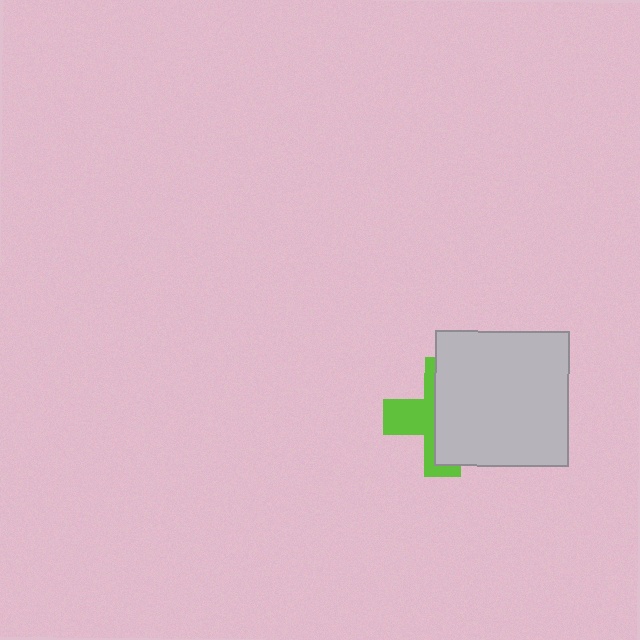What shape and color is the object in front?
The object in front is a light gray square.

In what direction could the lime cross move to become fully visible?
The lime cross could move left. That would shift it out from behind the light gray square entirely.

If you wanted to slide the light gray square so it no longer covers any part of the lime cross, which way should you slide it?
Slide it right — that is the most direct way to separate the two shapes.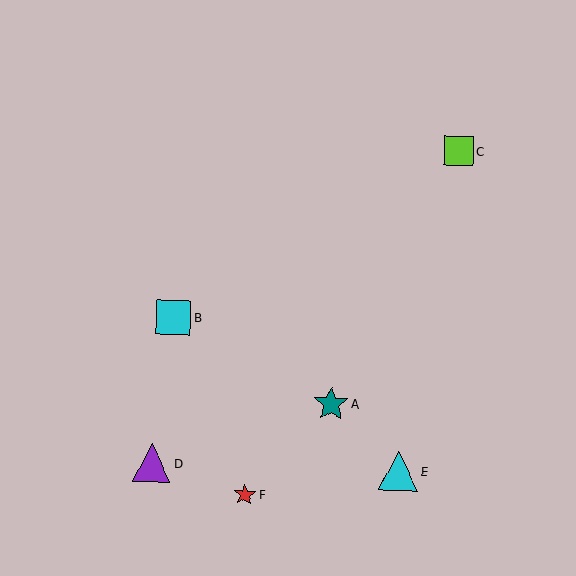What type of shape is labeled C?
Shape C is a lime square.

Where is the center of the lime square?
The center of the lime square is at (459, 151).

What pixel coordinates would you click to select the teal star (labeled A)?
Click at (331, 404) to select the teal star A.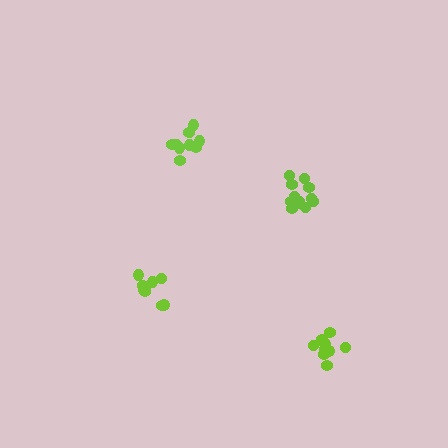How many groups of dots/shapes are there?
There are 4 groups.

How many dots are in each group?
Group 1: 9 dots, Group 2: 12 dots, Group 3: 11 dots, Group 4: 9 dots (41 total).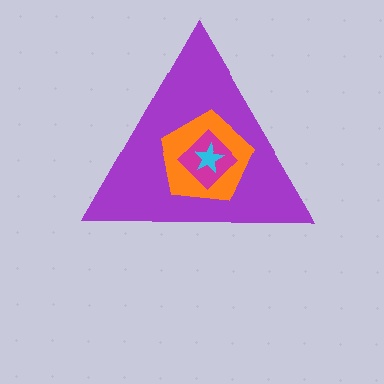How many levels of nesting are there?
4.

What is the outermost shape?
The purple triangle.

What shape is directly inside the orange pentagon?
The magenta diamond.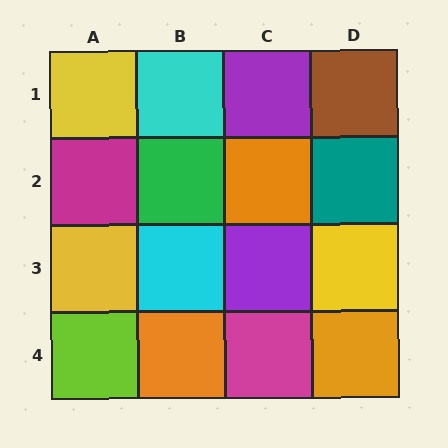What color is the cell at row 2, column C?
Orange.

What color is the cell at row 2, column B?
Green.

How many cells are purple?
2 cells are purple.